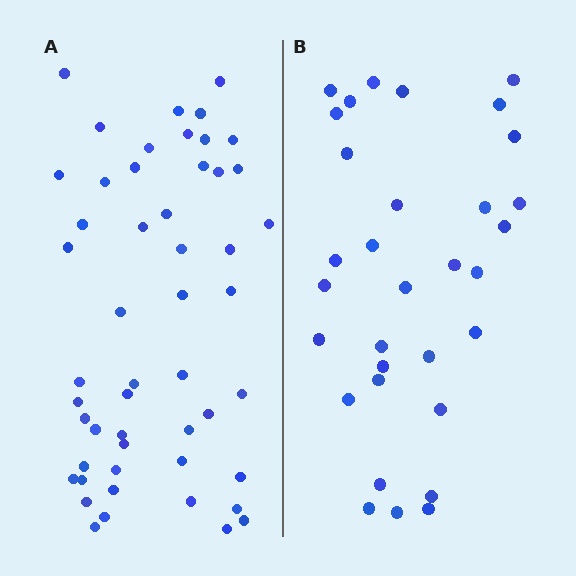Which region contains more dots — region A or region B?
Region A (the left region) has more dots.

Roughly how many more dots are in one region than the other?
Region A has approximately 20 more dots than region B.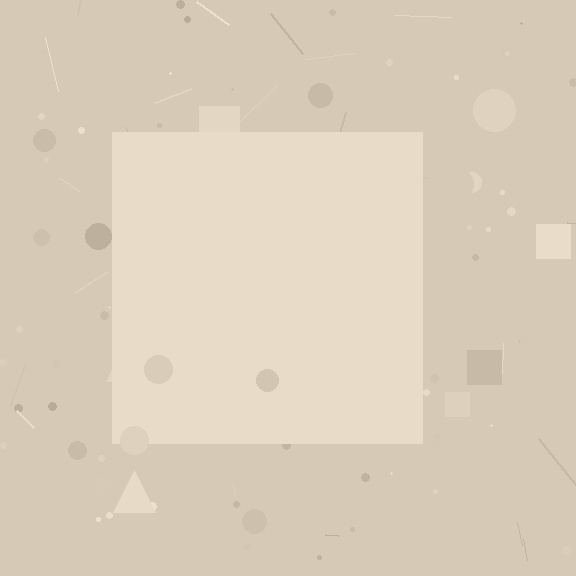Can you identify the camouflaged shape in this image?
The camouflaged shape is a square.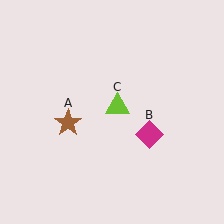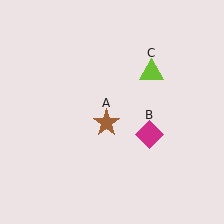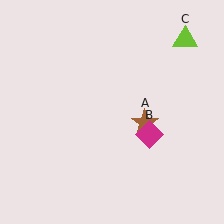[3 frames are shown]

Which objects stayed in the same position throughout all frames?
Magenta diamond (object B) remained stationary.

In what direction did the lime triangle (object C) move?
The lime triangle (object C) moved up and to the right.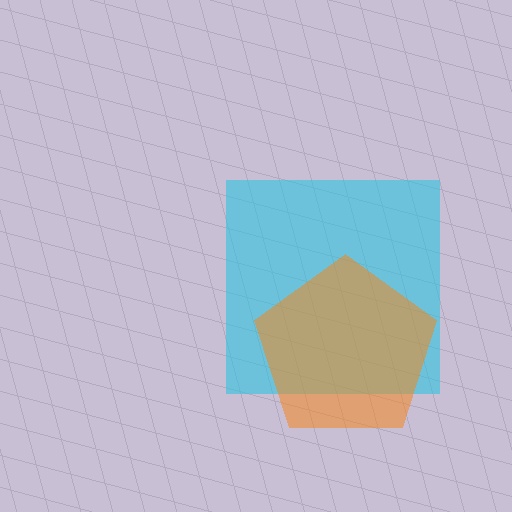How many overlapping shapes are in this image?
There are 2 overlapping shapes in the image.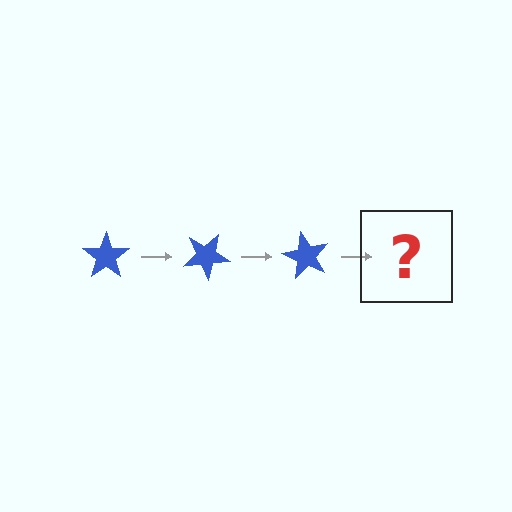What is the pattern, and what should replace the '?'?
The pattern is that the star rotates 30 degrees each step. The '?' should be a blue star rotated 90 degrees.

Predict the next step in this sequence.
The next step is a blue star rotated 90 degrees.